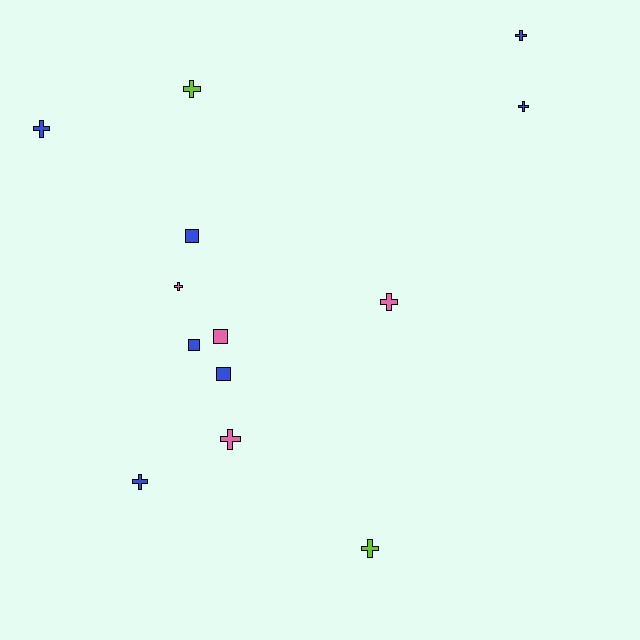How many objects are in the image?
There are 13 objects.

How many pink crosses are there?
There are 3 pink crosses.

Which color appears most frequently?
Blue, with 7 objects.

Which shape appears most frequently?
Cross, with 9 objects.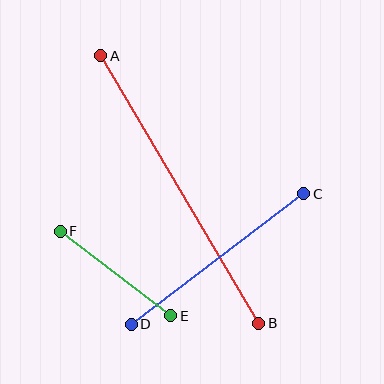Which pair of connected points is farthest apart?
Points A and B are farthest apart.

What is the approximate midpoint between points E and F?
The midpoint is at approximately (116, 274) pixels.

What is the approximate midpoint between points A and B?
The midpoint is at approximately (180, 189) pixels.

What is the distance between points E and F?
The distance is approximately 139 pixels.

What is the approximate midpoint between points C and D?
The midpoint is at approximately (217, 259) pixels.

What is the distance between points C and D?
The distance is approximately 217 pixels.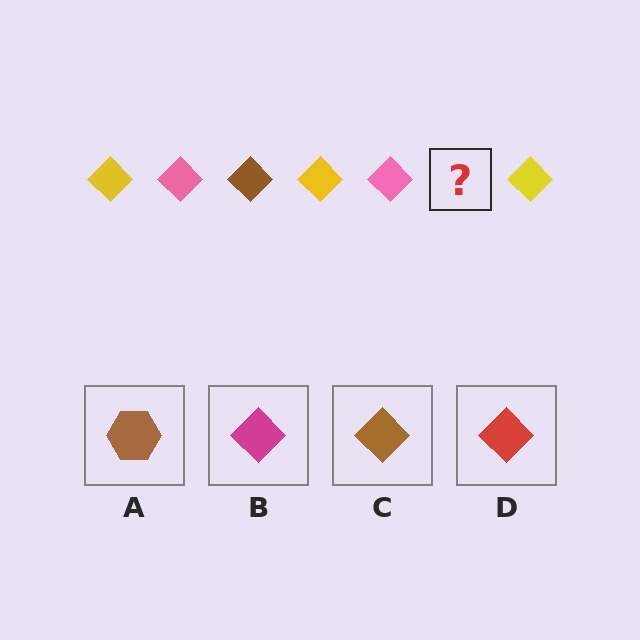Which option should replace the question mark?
Option C.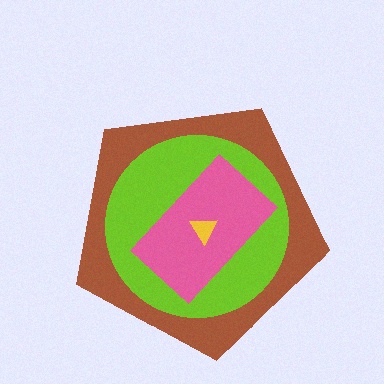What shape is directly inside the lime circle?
The pink rectangle.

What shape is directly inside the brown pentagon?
The lime circle.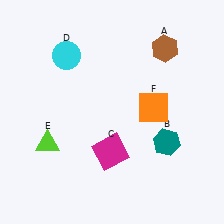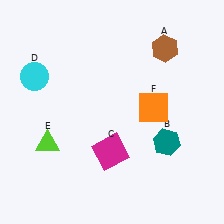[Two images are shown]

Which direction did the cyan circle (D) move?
The cyan circle (D) moved left.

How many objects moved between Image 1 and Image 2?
1 object moved between the two images.